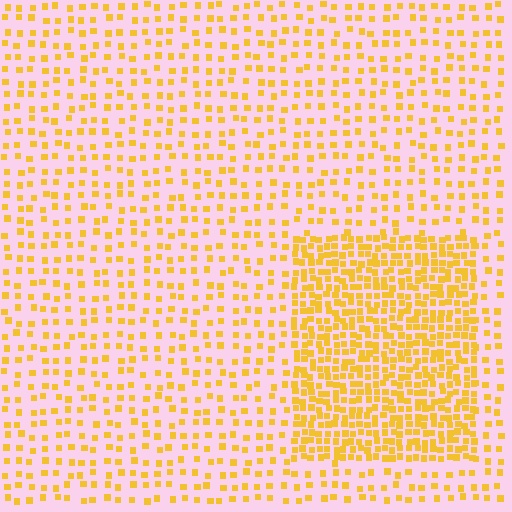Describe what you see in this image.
The image contains small yellow elements arranged at two different densities. A rectangle-shaped region is visible where the elements are more densely packed than the surrounding area.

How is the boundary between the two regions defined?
The boundary is defined by a change in element density (approximately 2.4x ratio). All elements are the same color, size, and shape.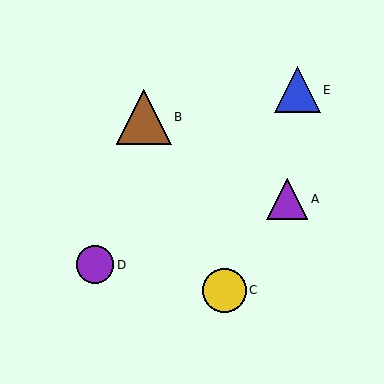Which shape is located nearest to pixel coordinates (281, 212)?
The purple triangle (labeled A) at (287, 199) is nearest to that location.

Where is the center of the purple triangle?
The center of the purple triangle is at (287, 199).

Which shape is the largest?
The brown triangle (labeled B) is the largest.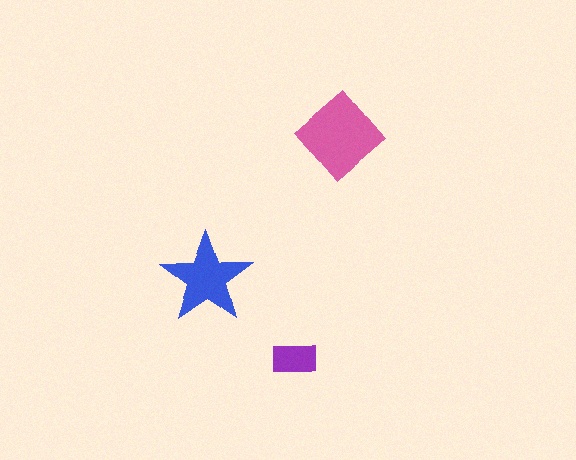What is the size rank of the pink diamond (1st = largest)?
1st.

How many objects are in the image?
There are 3 objects in the image.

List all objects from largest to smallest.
The pink diamond, the blue star, the purple rectangle.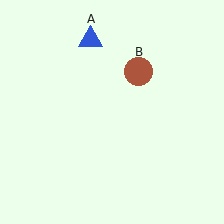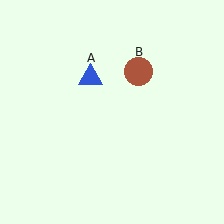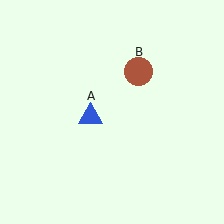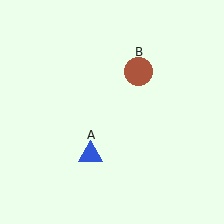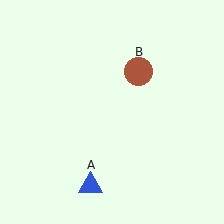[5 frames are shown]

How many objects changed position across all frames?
1 object changed position: blue triangle (object A).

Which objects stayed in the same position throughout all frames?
Brown circle (object B) remained stationary.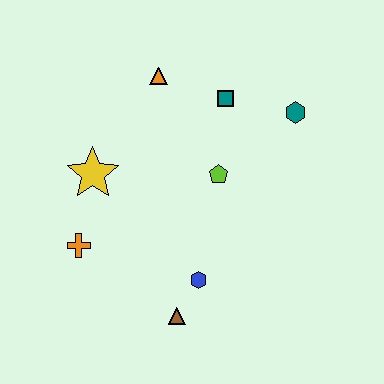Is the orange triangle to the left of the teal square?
Yes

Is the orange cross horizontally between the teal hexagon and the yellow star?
No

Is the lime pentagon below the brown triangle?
No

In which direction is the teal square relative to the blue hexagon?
The teal square is above the blue hexagon.